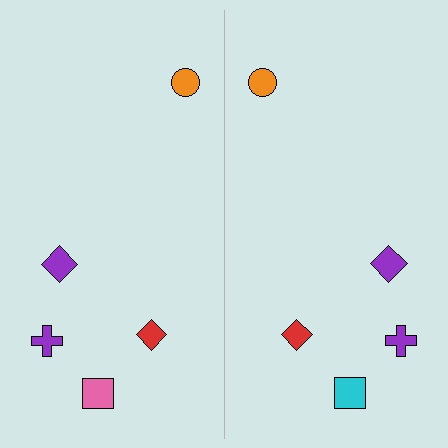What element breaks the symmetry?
The cyan square on the right side breaks the symmetry — its mirror counterpart is pink.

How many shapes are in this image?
There are 10 shapes in this image.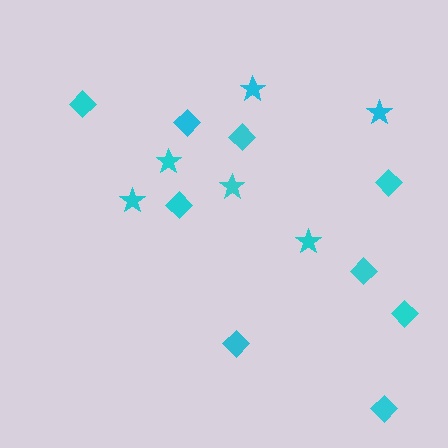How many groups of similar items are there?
There are 2 groups: one group of stars (6) and one group of diamonds (9).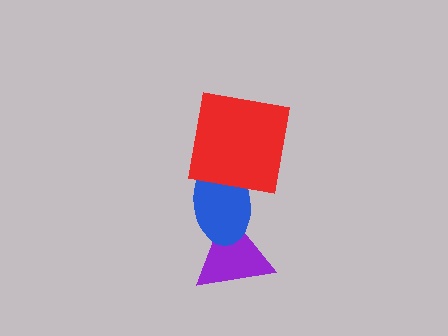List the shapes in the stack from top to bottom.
From top to bottom: the red square, the blue ellipse, the purple triangle.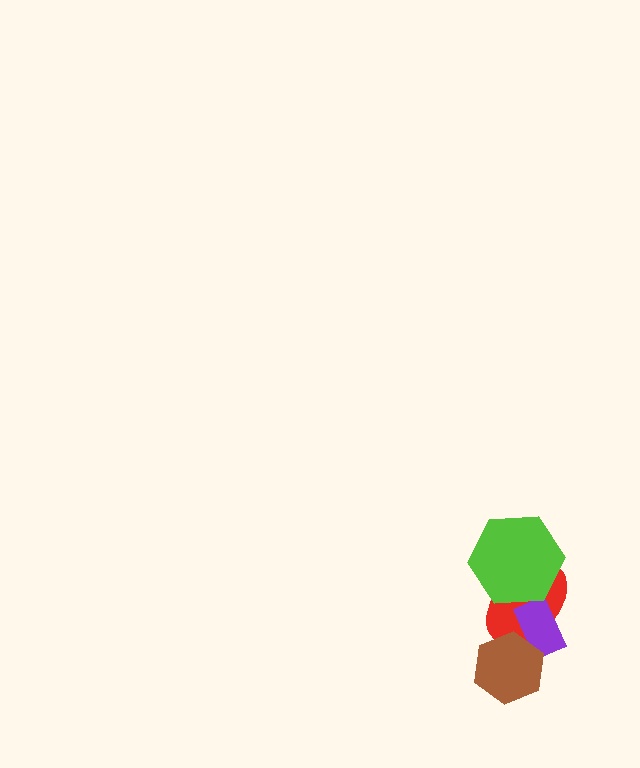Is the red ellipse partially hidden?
Yes, it is partially covered by another shape.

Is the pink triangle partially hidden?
Yes, it is partially covered by another shape.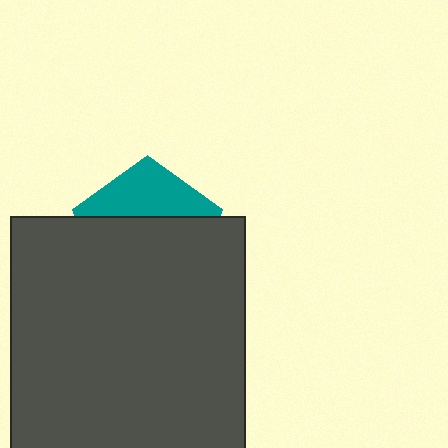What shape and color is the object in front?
The object in front is a dark gray rectangle.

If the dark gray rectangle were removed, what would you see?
You would see the complete teal pentagon.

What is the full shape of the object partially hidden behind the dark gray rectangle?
The partially hidden object is a teal pentagon.